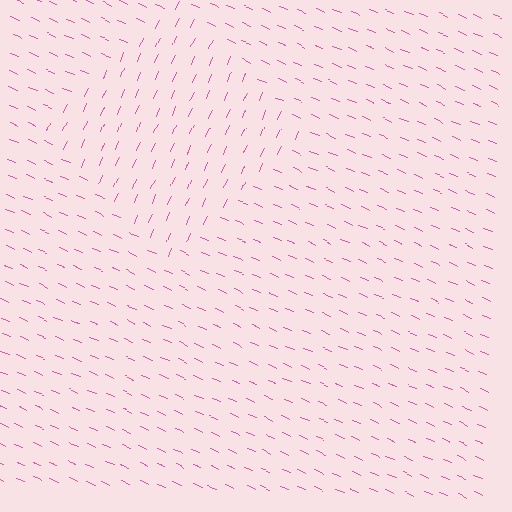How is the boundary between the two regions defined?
The boundary is defined purely by a change in line orientation (approximately 89 degrees difference). All lines are the same color and thickness.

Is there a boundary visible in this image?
Yes, there is a texture boundary formed by a change in line orientation.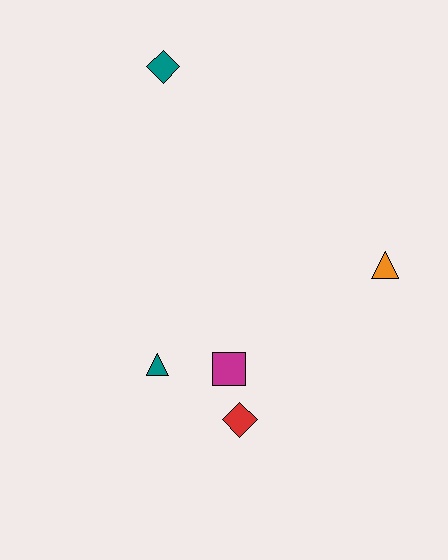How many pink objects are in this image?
There are no pink objects.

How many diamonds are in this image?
There are 2 diamonds.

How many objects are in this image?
There are 5 objects.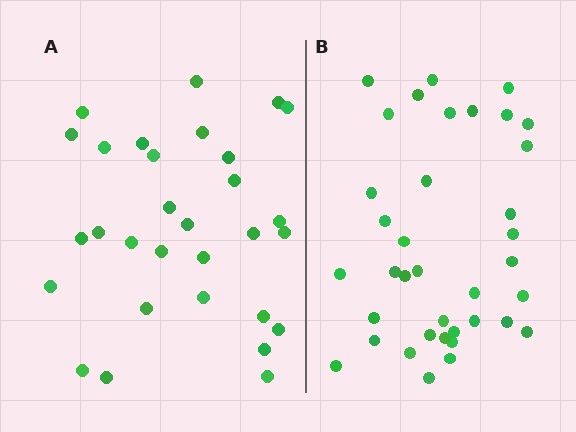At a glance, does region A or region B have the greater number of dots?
Region B (the right region) has more dots.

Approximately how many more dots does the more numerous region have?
Region B has roughly 8 or so more dots than region A.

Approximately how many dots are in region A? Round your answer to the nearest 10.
About 30 dots.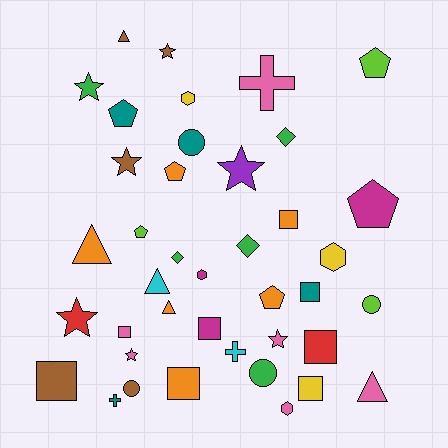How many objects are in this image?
There are 40 objects.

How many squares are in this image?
There are 8 squares.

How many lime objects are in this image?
There are 3 lime objects.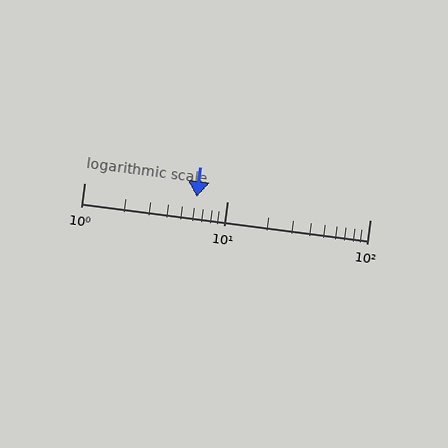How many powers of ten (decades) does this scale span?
The scale spans 2 decades, from 1 to 100.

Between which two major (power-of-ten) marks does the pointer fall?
The pointer is between 1 and 10.